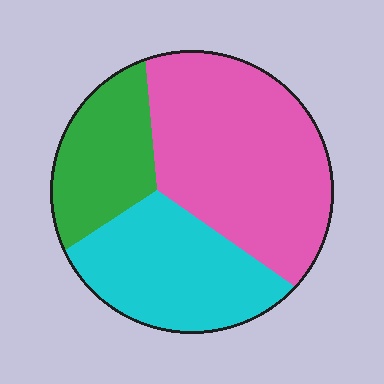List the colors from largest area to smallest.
From largest to smallest: pink, cyan, green.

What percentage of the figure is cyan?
Cyan covers roughly 30% of the figure.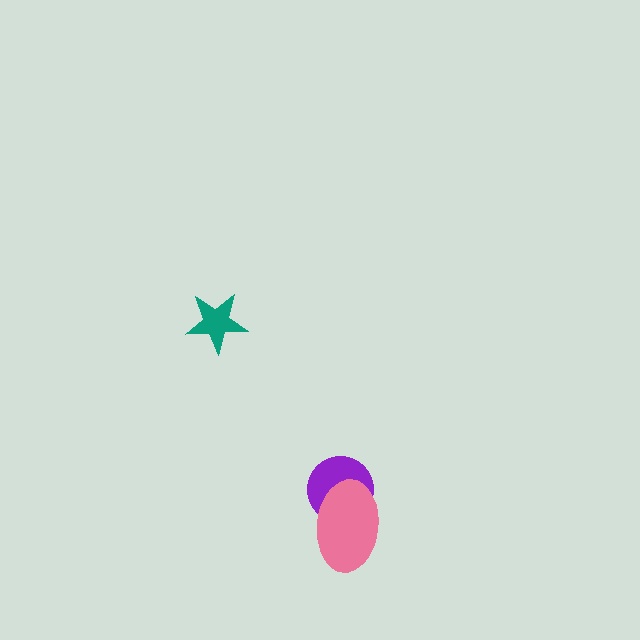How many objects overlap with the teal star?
0 objects overlap with the teal star.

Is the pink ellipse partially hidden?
No, no other shape covers it.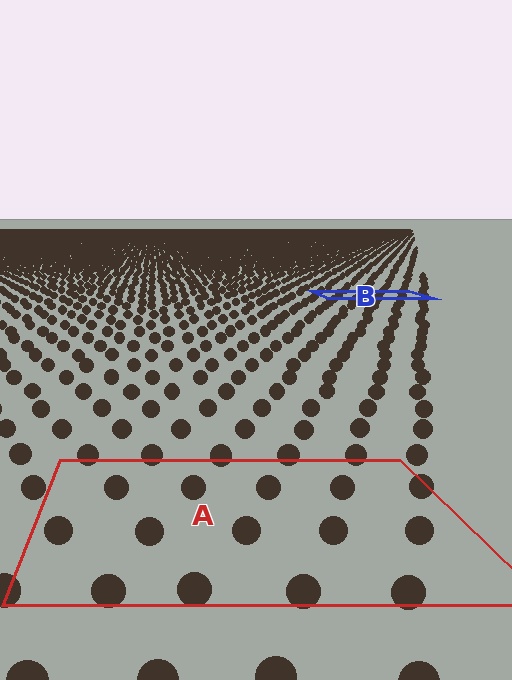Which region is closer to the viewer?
Region A is closer. The texture elements there are larger and more spread out.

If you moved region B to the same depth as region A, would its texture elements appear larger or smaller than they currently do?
They would appear larger. At a closer depth, the same texture elements are projected at a bigger on-screen size.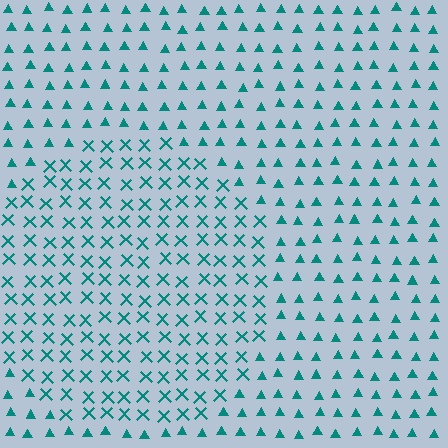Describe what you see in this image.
The image is filled with small teal elements arranged in a uniform grid. A circle-shaped region contains X marks, while the surrounding area contains triangles. The boundary is defined purely by the change in element shape.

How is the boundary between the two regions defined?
The boundary is defined by a change in element shape: X marks inside vs. triangles outside. All elements share the same color and spacing.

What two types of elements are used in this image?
The image uses X marks inside the circle region and triangles outside it.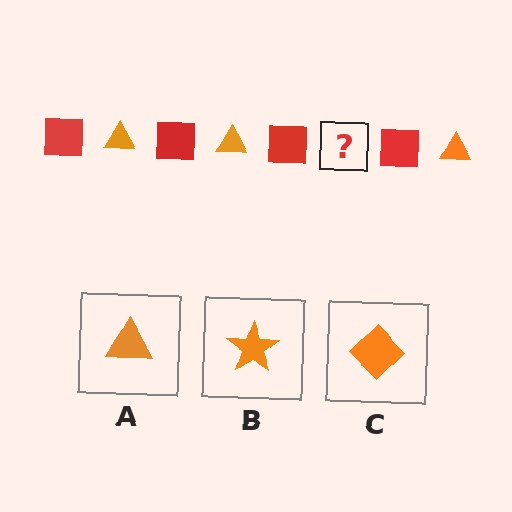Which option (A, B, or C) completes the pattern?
A.